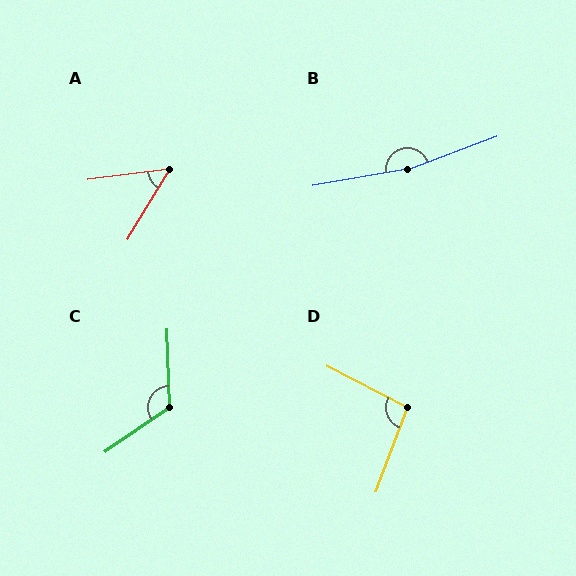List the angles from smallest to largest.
A (51°), D (97°), C (123°), B (169°).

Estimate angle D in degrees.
Approximately 97 degrees.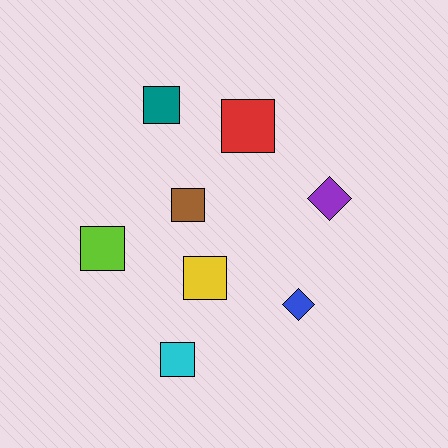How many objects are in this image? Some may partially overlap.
There are 8 objects.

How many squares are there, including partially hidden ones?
There are 6 squares.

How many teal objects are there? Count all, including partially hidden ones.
There is 1 teal object.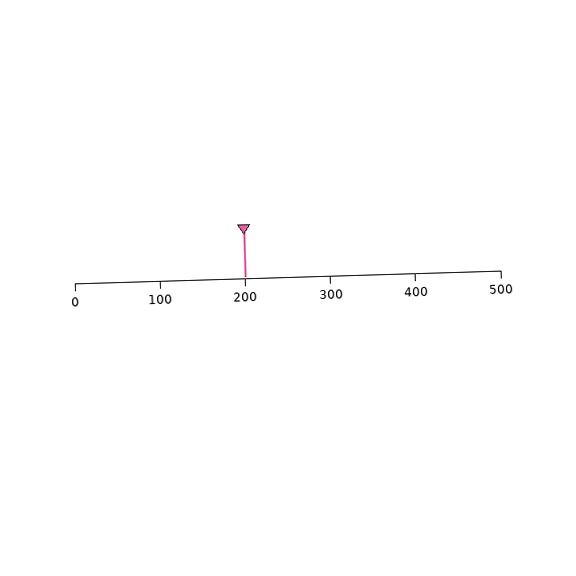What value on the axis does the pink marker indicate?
The marker indicates approximately 200.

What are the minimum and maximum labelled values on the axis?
The axis runs from 0 to 500.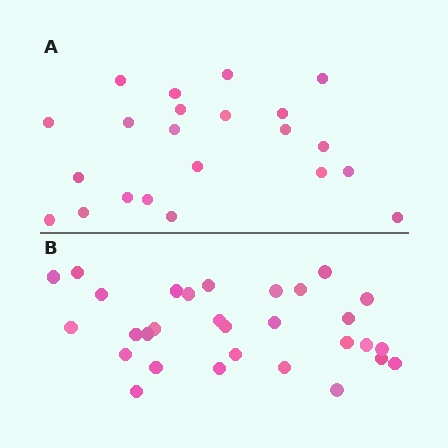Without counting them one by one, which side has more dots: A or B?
Region B (the bottom region) has more dots.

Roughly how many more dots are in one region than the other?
Region B has roughly 8 or so more dots than region A.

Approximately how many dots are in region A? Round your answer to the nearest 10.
About 20 dots. (The exact count is 22, which rounds to 20.)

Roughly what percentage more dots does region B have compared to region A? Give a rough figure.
About 35% more.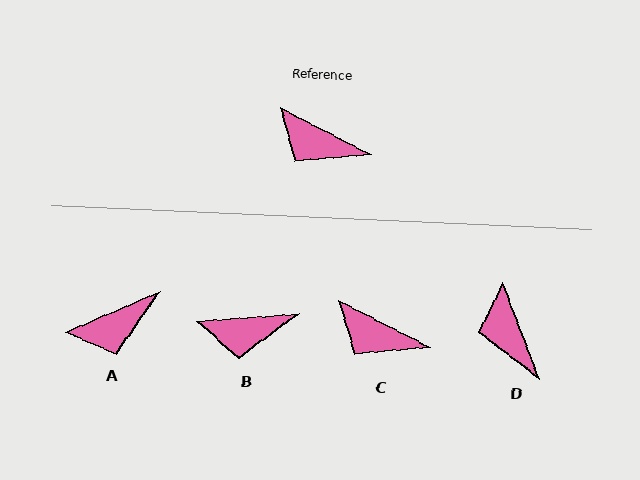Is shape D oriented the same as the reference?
No, it is off by about 42 degrees.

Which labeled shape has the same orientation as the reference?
C.